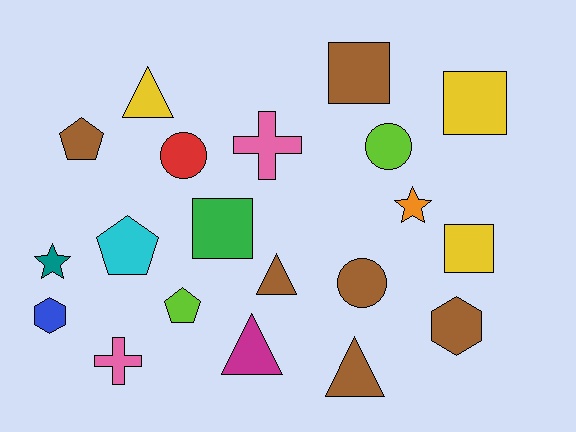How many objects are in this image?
There are 20 objects.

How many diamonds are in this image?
There are no diamonds.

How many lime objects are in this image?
There are 2 lime objects.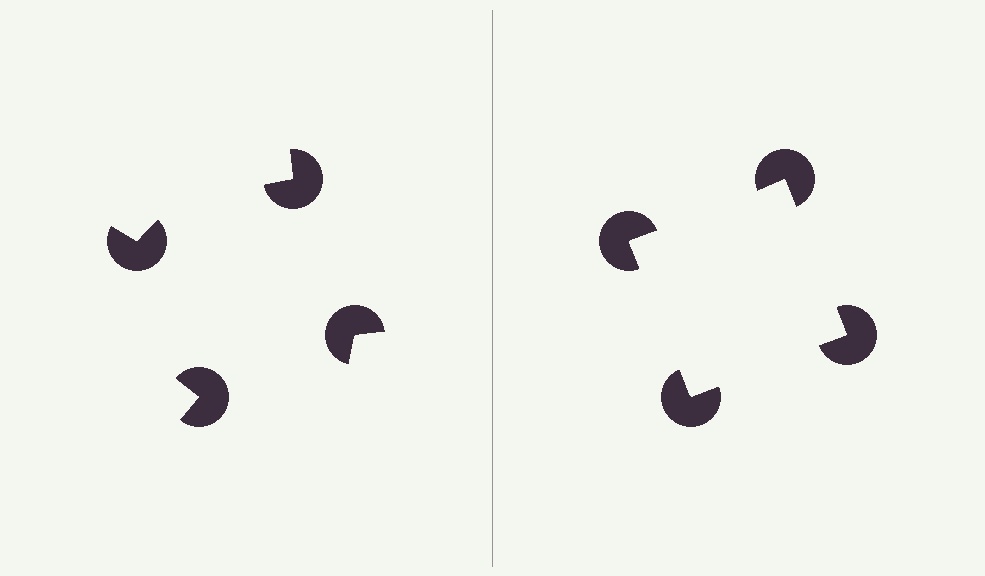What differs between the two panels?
The pac-man discs are positioned identically on both sides; only the wedge orientations differ. On the right they align to a square; on the left they are misaligned.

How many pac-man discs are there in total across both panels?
8 — 4 on each side.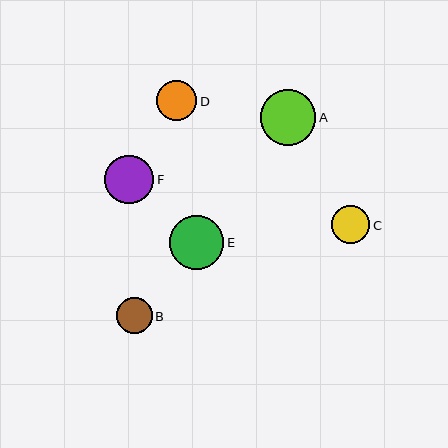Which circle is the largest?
Circle A is the largest with a size of approximately 56 pixels.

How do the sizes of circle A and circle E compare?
Circle A and circle E are approximately the same size.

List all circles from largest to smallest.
From largest to smallest: A, E, F, D, C, B.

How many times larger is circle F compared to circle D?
Circle F is approximately 1.2 times the size of circle D.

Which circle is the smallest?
Circle B is the smallest with a size of approximately 36 pixels.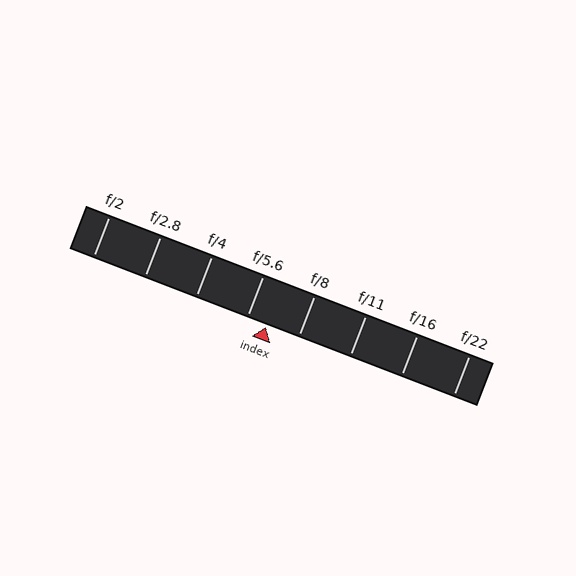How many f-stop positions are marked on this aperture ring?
There are 8 f-stop positions marked.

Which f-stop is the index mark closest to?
The index mark is closest to f/5.6.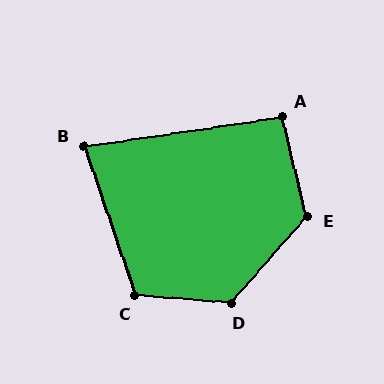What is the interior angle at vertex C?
Approximately 114 degrees (obtuse).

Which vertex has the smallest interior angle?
B, at approximately 79 degrees.